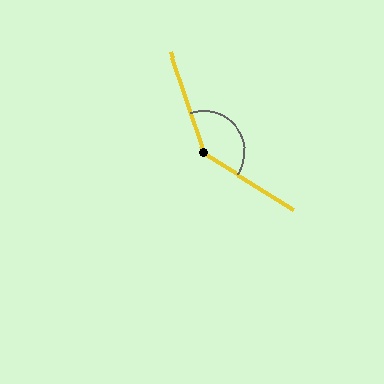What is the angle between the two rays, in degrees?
Approximately 140 degrees.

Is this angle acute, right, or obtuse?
It is obtuse.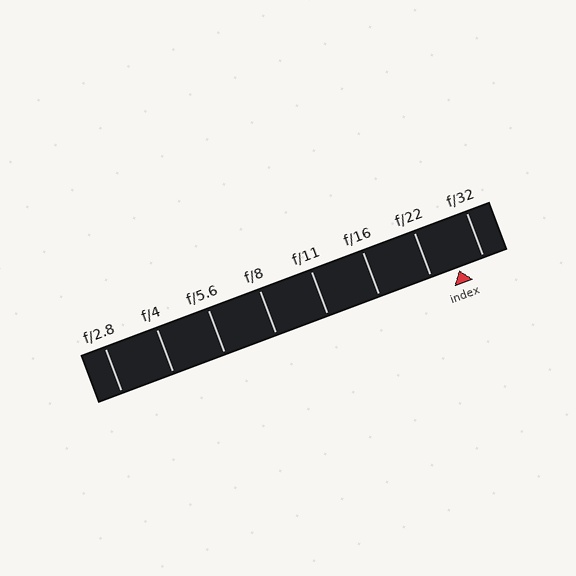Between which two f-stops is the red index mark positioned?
The index mark is between f/22 and f/32.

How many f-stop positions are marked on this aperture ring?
There are 8 f-stop positions marked.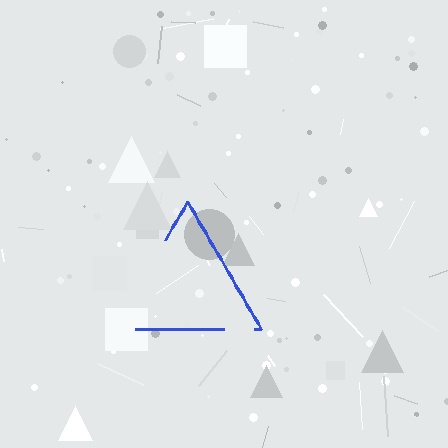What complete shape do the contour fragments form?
The contour fragments form a triangle.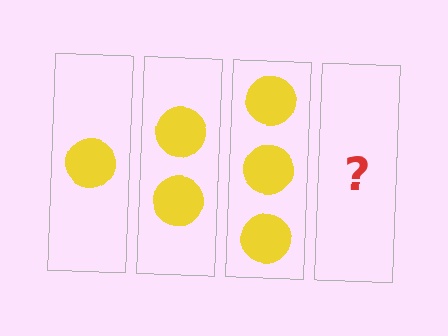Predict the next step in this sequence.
The next step is 4 circles.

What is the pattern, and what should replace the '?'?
The pattern is that each step adds one more circle. The '?' should be 4 circles.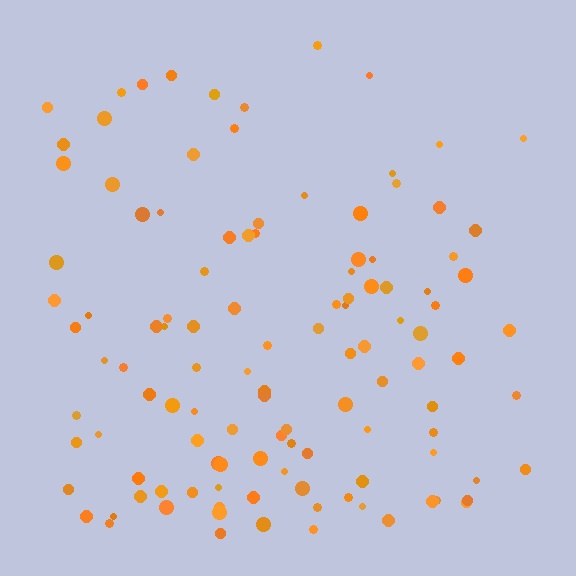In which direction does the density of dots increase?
From top to bottom, with the bottom side densest.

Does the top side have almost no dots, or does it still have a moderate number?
Still a moderate number, just noticeably fewer than the bottom.